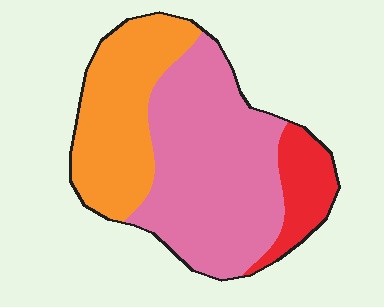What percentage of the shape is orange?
Orange covers 33% of the shape.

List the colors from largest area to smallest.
From largest to smallest: pink, orange, red.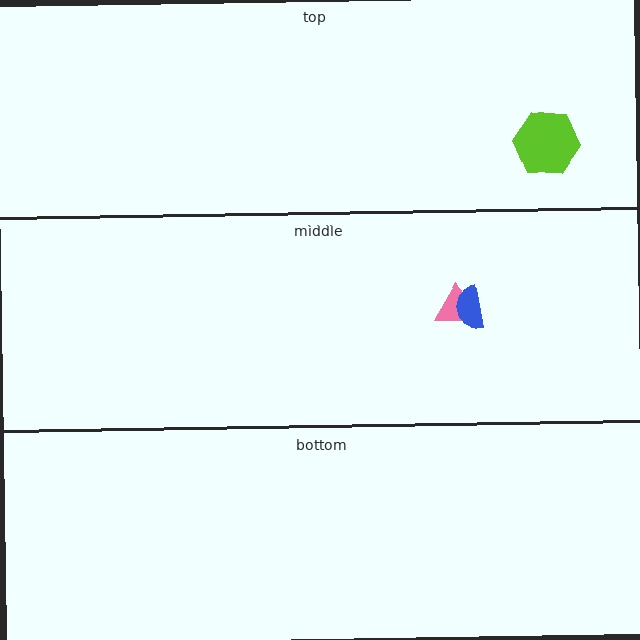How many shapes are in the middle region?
2.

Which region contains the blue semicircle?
The middle region.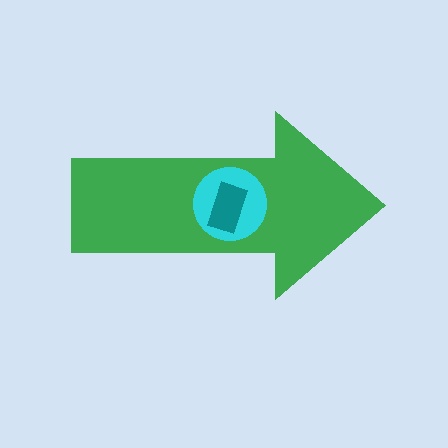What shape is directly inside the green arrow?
The cyan circle.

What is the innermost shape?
The teal rectangle.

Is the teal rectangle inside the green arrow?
Yes.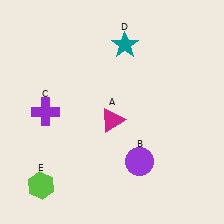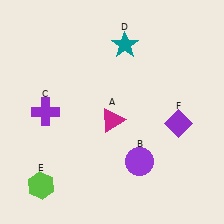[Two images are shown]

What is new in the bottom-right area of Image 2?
A purple diamond (F) was added in the bottom-right area of Image 2.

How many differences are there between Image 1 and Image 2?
There is 1 difference between the two images.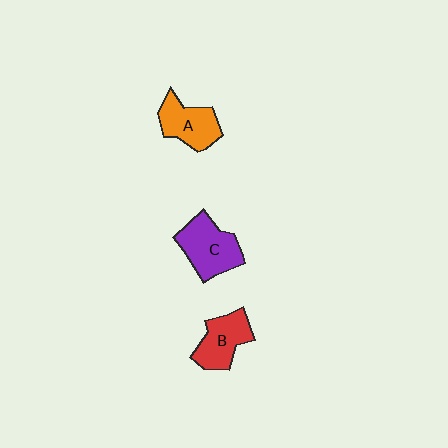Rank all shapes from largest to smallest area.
From largest to smallest: C (purple), A (orange), B (red).